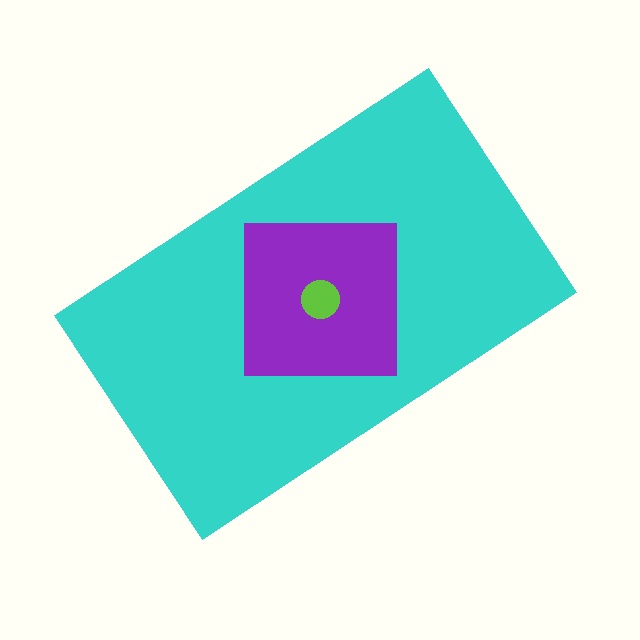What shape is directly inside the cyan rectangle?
The purple square.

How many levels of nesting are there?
3.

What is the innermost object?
The lime circle.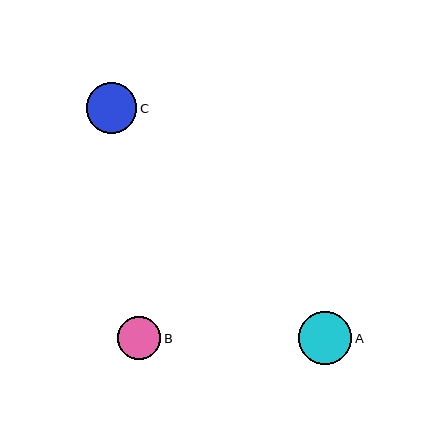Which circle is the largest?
Circle A is the largest with a size of approximately 54 pixels.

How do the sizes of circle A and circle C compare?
Circle A and circle C are approximately the same size.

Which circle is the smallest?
Circle B is the smallest with a size of approximately 43 pixels.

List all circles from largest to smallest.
From largest to smallest: A, C, B.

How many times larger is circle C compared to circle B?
Circle C is approximately 1.2 times the size of circle B.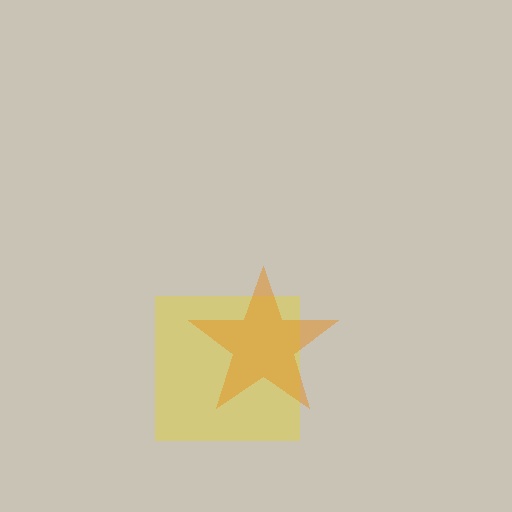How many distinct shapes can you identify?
There are 2 distinct shapes: a yellow square, an orange star.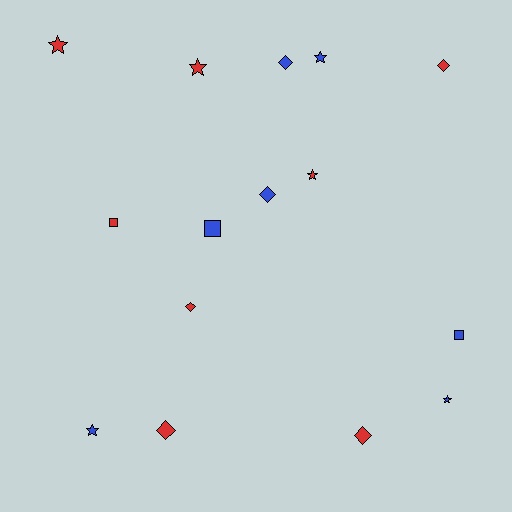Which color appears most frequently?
Red, with 8 objects.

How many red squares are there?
There is 1 red square.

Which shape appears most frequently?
Star, with 6 objects.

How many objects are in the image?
There are 15 objects.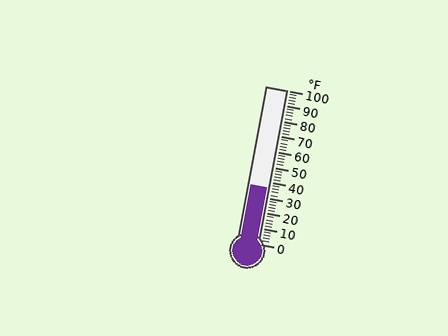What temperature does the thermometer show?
The thermometer shows approximately 36°F.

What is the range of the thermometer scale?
The thermometer scale ranges from 0°F to 100°F.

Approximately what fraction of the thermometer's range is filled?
The thermometer is filled to approximately 35% of its range.